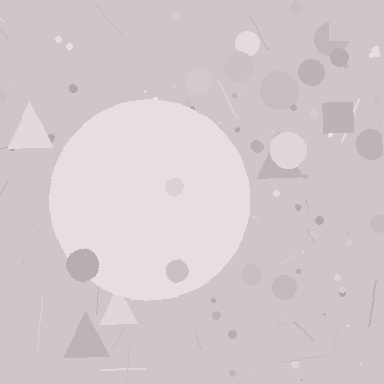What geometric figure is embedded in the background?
A circle is embedded in the background.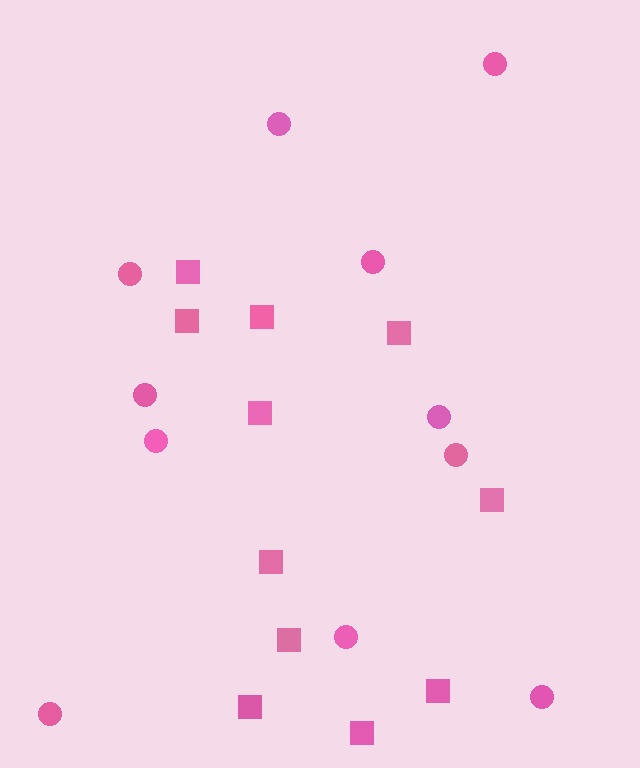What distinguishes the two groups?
There are 2 groups: one group of circles (11) and one group of squares (11).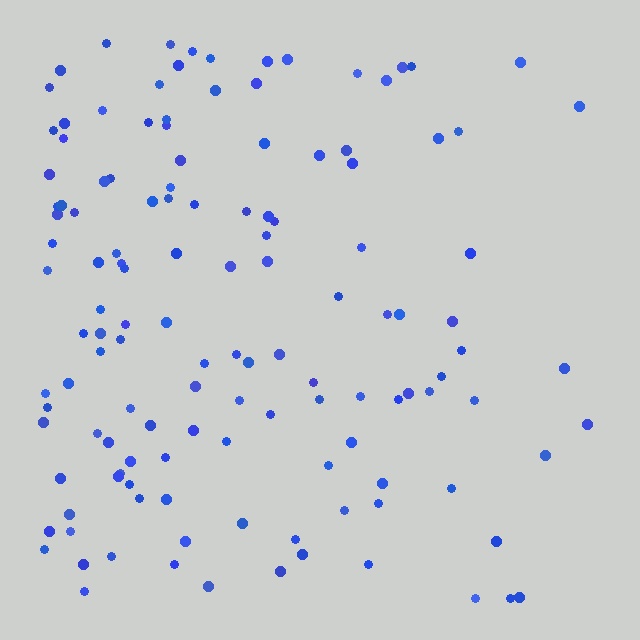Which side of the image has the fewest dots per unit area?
The right.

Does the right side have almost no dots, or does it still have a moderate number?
Still a moderate number, just noticeably fewer than the left.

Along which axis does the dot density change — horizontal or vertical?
Horizontal.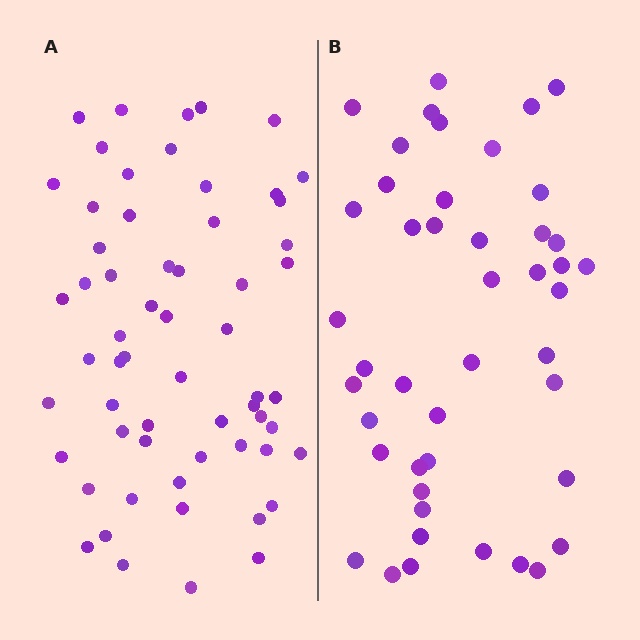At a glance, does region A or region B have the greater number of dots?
Region A (the left region) has more dots.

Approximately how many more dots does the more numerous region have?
Region A has approximately 15 more dots than region B.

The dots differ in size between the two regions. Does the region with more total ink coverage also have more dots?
No. Region B has more total ink coverage because its dots are larger, but region A actually contains more individual dots. Total area can be misleading — the number of items is what matters here.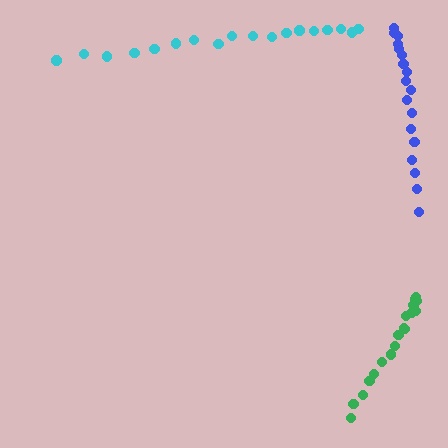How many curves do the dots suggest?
There are 3 distinct paths.